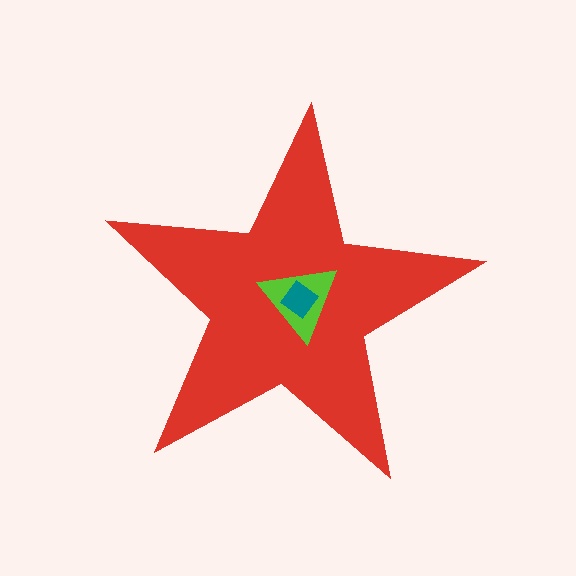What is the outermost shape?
The red star.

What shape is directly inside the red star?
The lime triangle.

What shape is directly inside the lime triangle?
The teal diamond.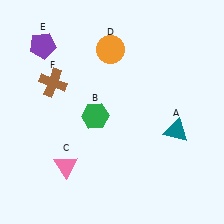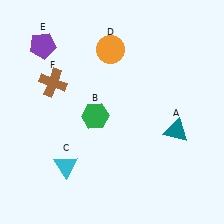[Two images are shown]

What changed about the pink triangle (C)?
In Image 1, C is pink. In Image 2, it changed to cyan.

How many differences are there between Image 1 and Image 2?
There is 1 difference between the two images.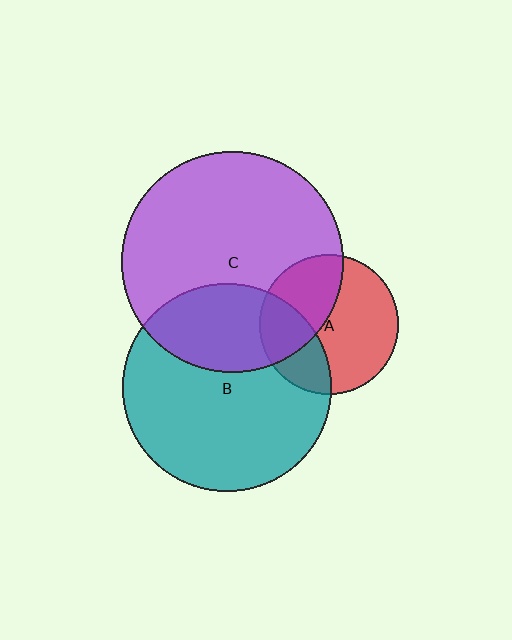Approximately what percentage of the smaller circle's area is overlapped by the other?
Approximately 30%.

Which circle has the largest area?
Circle C (purple).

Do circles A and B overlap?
Yes.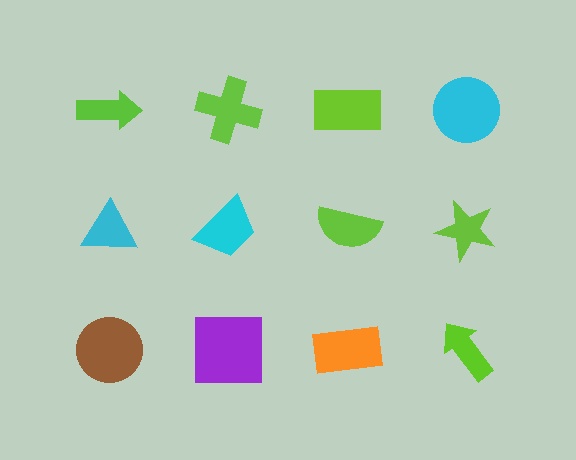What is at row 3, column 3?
An orange rectangle.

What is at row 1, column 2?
A lime cross.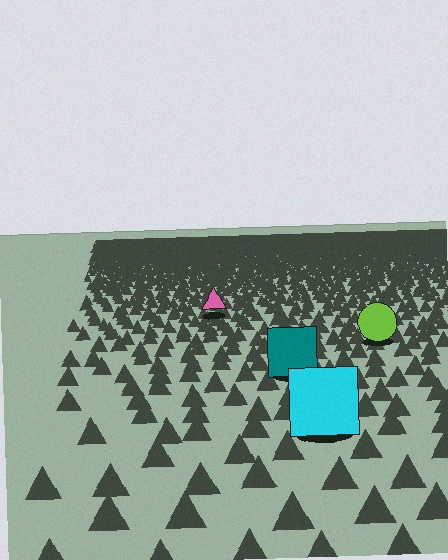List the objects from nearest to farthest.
From nearest to farthest: the cyan square, the teal square, the lime circle, the pink triangle.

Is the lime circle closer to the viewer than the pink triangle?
Yes. The lime circle is closer — you can tell from the texture gradient: the ground texture is coarser near it.